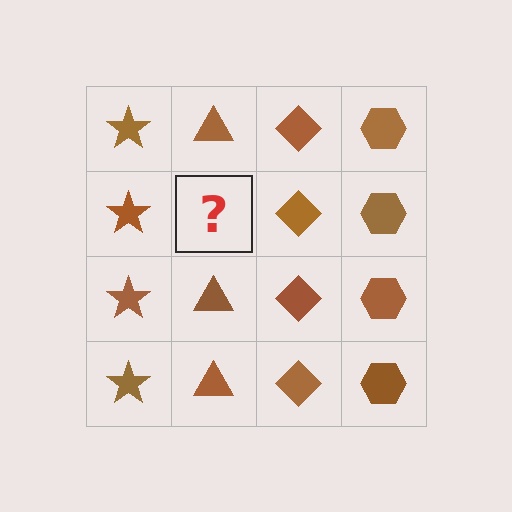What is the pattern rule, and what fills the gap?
The rule is that each column has a consistent shape. The gap should be filled with a brown triangle.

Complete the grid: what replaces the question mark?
The question mark should be replaced with a brown triangle.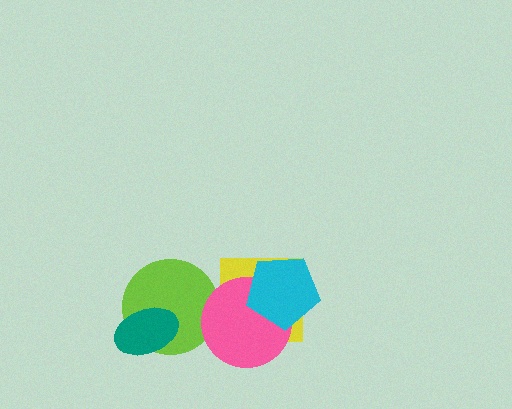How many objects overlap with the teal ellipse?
1 object overlaps with the teal ellipse.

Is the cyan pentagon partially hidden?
No, no other shape covers it.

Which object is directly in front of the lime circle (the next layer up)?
The pink circle is directly in front of the lime circle.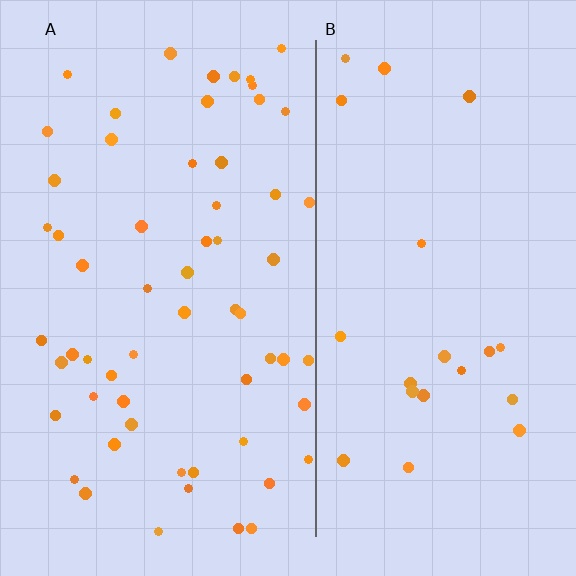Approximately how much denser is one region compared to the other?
Approximately 2.7× — region A over region B.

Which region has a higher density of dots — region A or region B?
A (the left).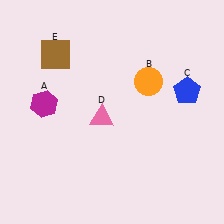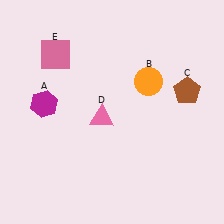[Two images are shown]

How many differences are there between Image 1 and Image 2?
There are 2 differences between the two images.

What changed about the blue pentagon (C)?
In Image 1, C is blue. In Image 2, it changed to brown.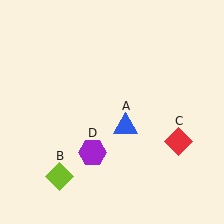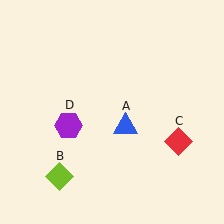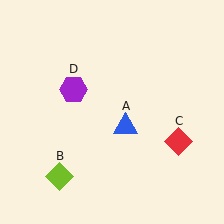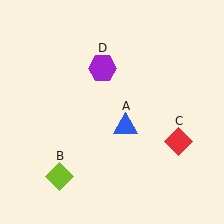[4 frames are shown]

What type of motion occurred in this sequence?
The purple hexagon (object D) rotated clockwise around the center of the scene.